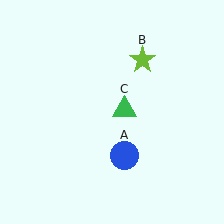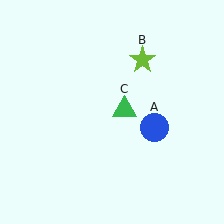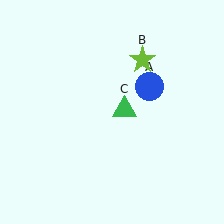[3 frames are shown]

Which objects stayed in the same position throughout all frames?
Lime star (object B) and green triangle (object C) remained stationary.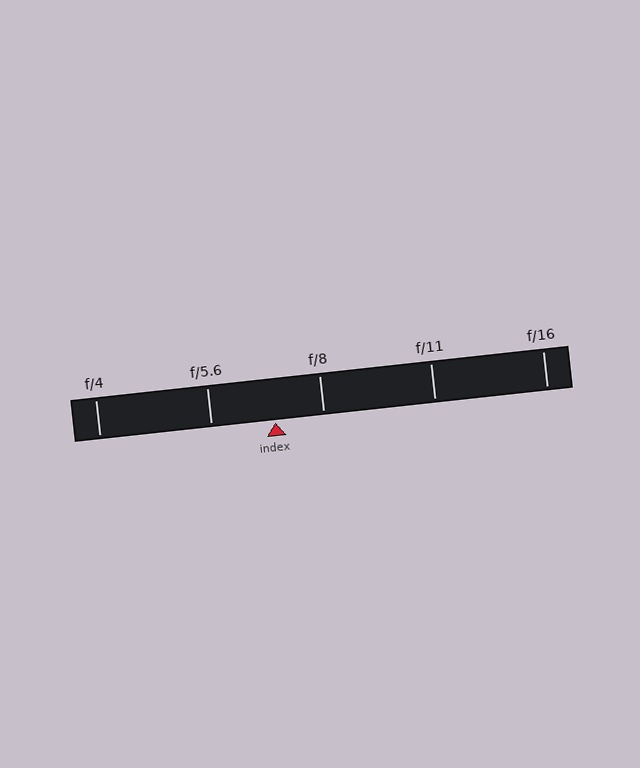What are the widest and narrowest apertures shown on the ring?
The widest aperture shown is f/4 and the narrowest is f/16.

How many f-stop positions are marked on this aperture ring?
There are 5 f-stop positions marked.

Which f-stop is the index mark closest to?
The index mark is closest to f/8.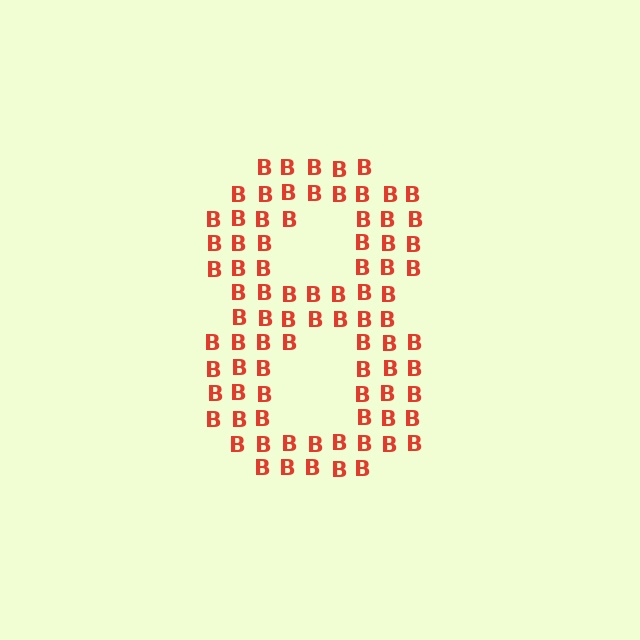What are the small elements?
The small elements are letter B's.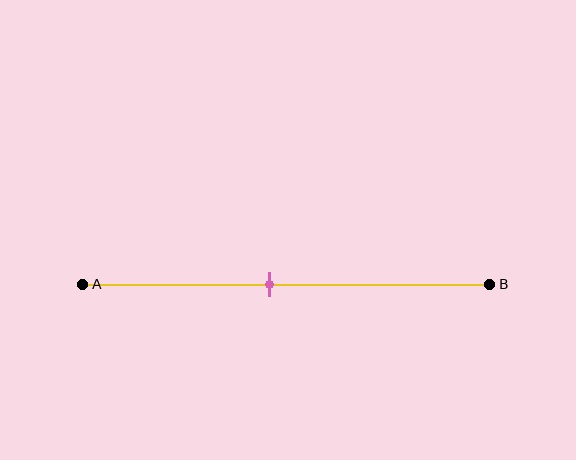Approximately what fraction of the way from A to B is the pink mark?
The pink mark is approximately 45% of the way from A to B.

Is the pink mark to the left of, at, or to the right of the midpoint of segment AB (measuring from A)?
The pink mark is to the left of the midpoint of segment AB.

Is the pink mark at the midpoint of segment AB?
No, the mark is at about 45% from A, not at the 50% midpoint.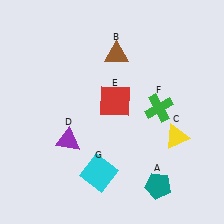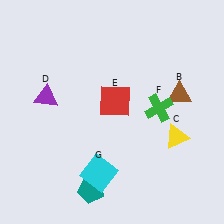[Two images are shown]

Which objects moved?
The objects that moved are: the teal pentagon (A), the brown triangle (B), the purple triangle (D).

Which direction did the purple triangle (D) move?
The purple triangle (D) moved up.